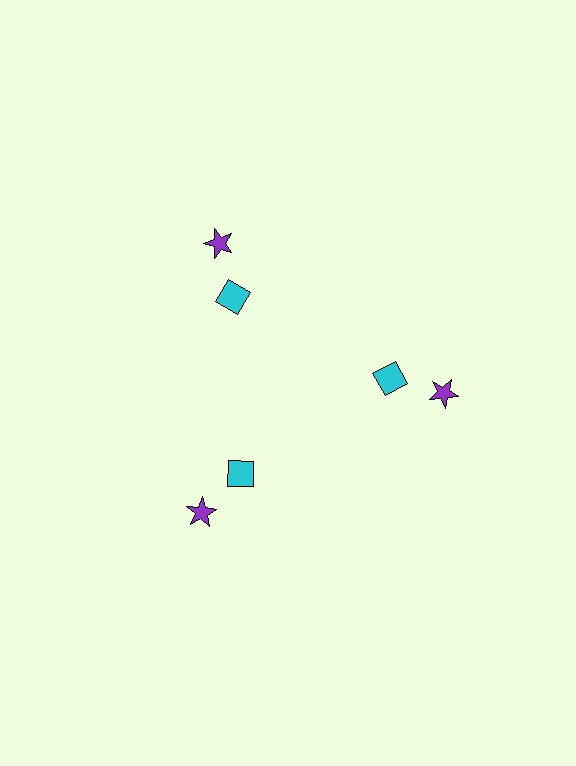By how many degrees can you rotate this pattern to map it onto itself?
The pattern maps onto itself every 120 degrees of rotation.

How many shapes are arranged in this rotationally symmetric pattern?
There are 6 shapes, arranged in 3 groups of 2.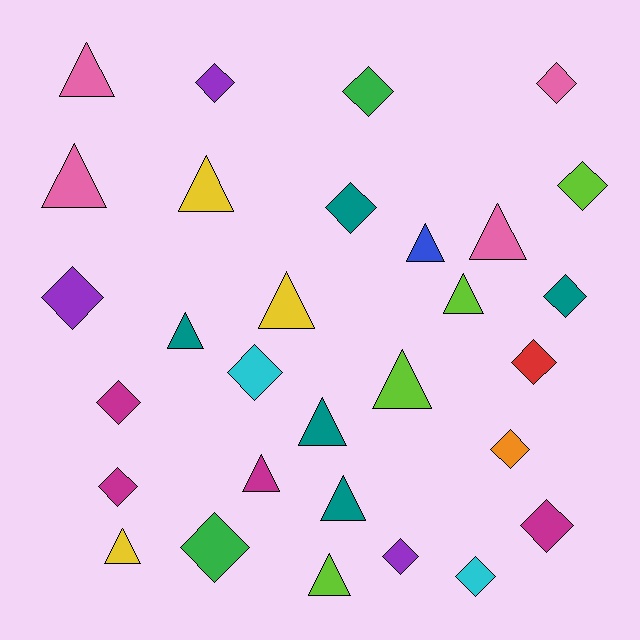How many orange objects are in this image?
There is 1 orange object.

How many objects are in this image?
There are 30 objects.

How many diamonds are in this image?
There are 16 diamonds.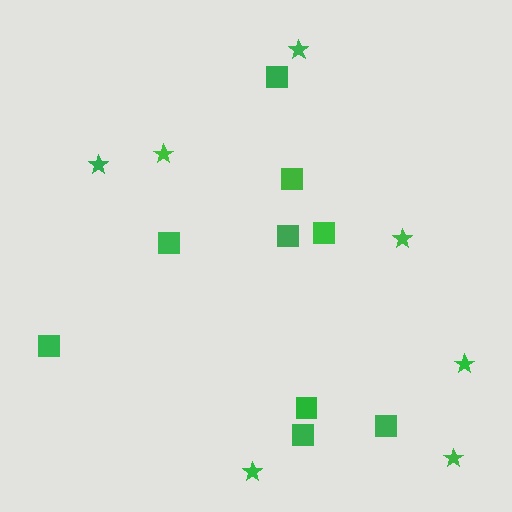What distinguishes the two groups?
There are 2 groups: one group of squares (9) and one group of stars (7).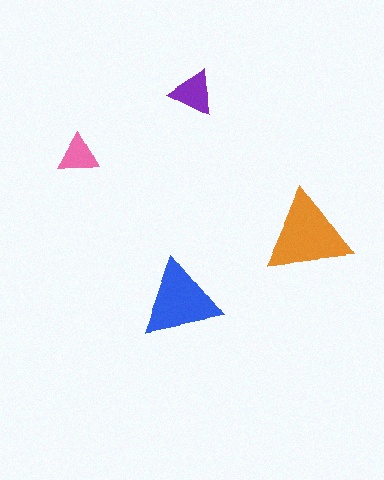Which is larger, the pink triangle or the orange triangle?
The orange one.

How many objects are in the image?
There are 4 objects in the image.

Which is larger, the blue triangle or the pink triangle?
The blue one.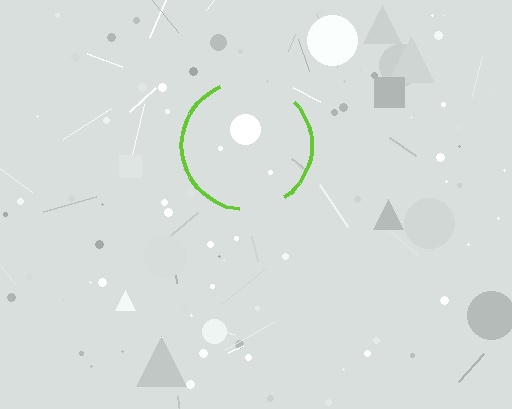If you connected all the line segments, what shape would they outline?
They would outline a circle.